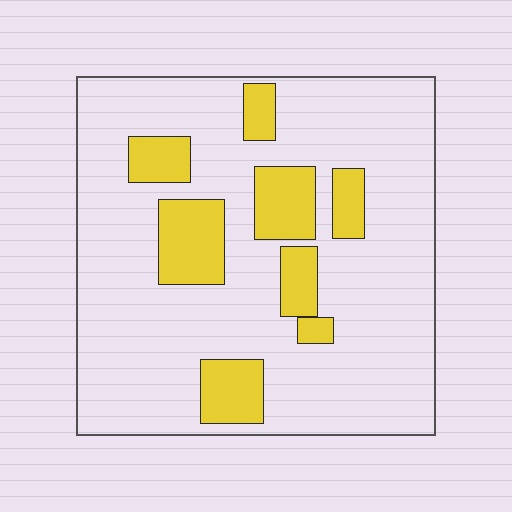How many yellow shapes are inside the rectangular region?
8.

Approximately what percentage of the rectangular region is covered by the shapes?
Approximately 20%.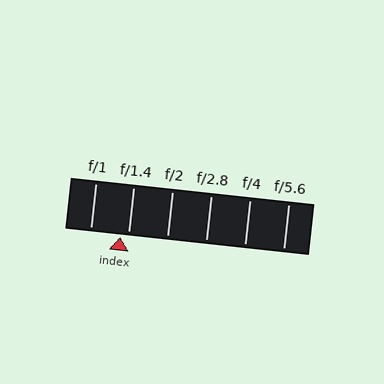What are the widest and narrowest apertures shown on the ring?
The widest aperture shown is f/1 and the narrowest is f/5.6.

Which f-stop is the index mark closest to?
The index mark is closest to f/1.4.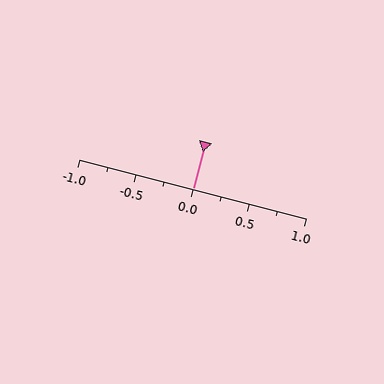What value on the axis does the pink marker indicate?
The marker indicates approximately 0.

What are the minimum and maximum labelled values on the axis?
The axis runs from -1.0 to 1.0.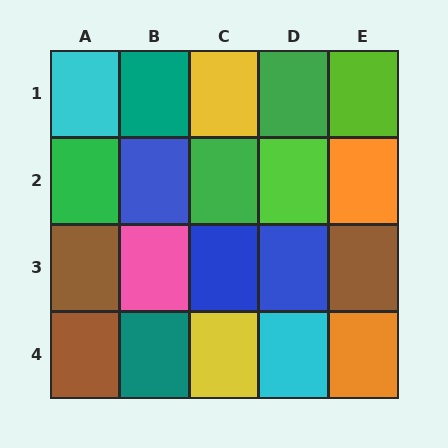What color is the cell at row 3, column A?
Brown.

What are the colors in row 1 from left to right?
Cyan, teal, yellow, green, lime.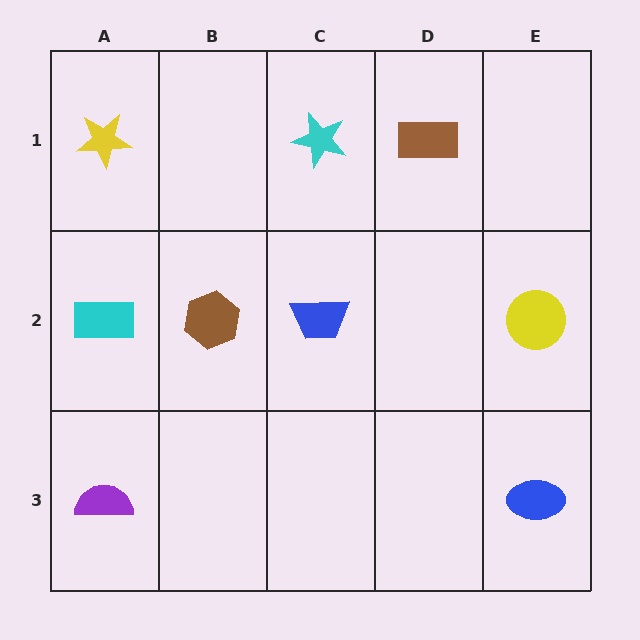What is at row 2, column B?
A brown hexagon.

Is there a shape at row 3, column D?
No, that cell is empty.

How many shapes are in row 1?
3 shapes.